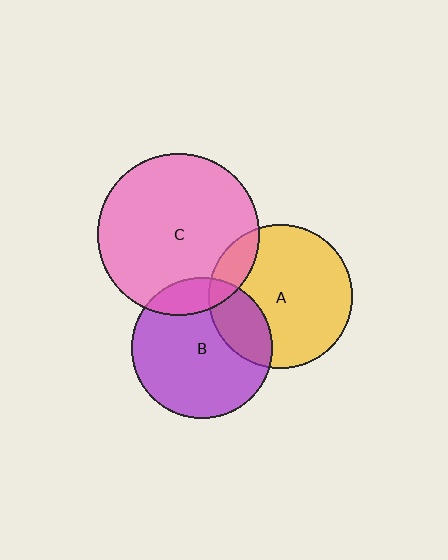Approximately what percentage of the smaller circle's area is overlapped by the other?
Approximately 15%.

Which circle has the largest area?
Circle C (pink).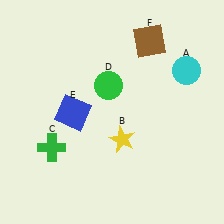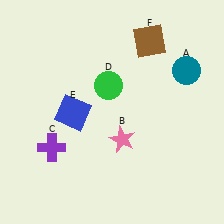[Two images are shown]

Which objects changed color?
A changed from cyan to teal. B changed from yellow to pink. C changed from green to purple.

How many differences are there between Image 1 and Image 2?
There are 3 differences between the two images.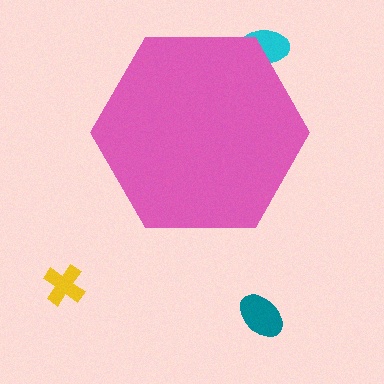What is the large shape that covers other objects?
A pink hexagon.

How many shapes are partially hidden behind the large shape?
1 shape is partially hidden.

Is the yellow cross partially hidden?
No, the yellow cross is fully visible.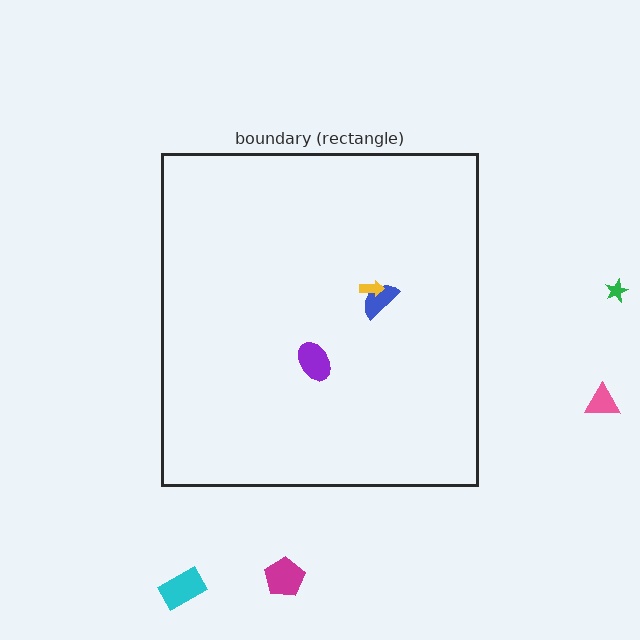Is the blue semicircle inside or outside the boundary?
Inside.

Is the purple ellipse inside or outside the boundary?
Inside.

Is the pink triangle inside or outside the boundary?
Outside.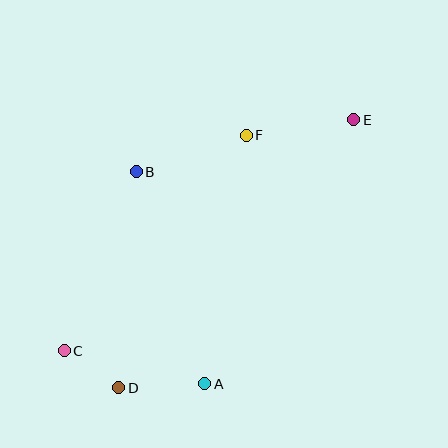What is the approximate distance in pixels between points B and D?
The distance between B and D is approximately 217 pixels.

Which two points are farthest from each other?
Points C and E are farthest from each other.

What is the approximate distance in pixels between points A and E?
The distance between A and E is approximately 303 pixels.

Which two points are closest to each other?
Points C and D are closest to each other.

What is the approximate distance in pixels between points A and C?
The distance between A and C is approximately 144 pixels.